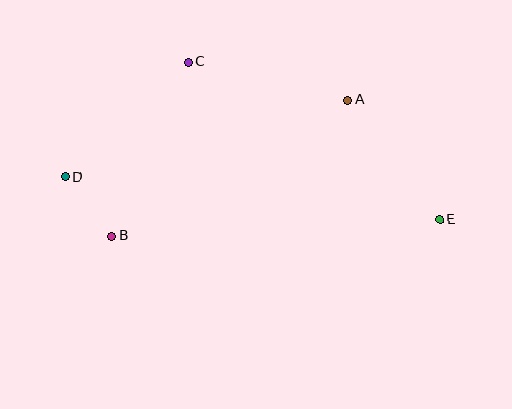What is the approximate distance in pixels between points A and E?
The distance between A and E is approximately 151 pixels.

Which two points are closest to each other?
Points B and D are closest to each other.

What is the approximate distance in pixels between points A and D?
The distance between A and D is approximately 293 pixels.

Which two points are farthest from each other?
Points D and E are farthest from each other.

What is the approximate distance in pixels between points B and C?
The distance between B and C is approximately 191 pixels.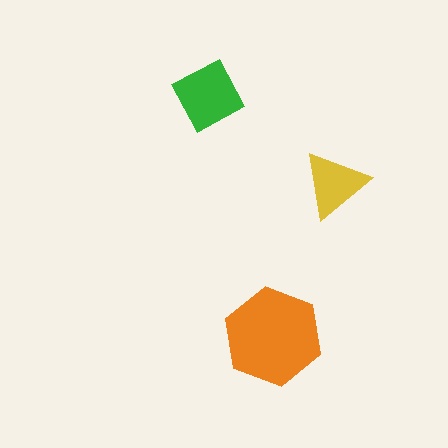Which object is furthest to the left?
The green diamond is leftmost.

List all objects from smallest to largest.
The yellow triangle, the green diamond, the orange hexagon.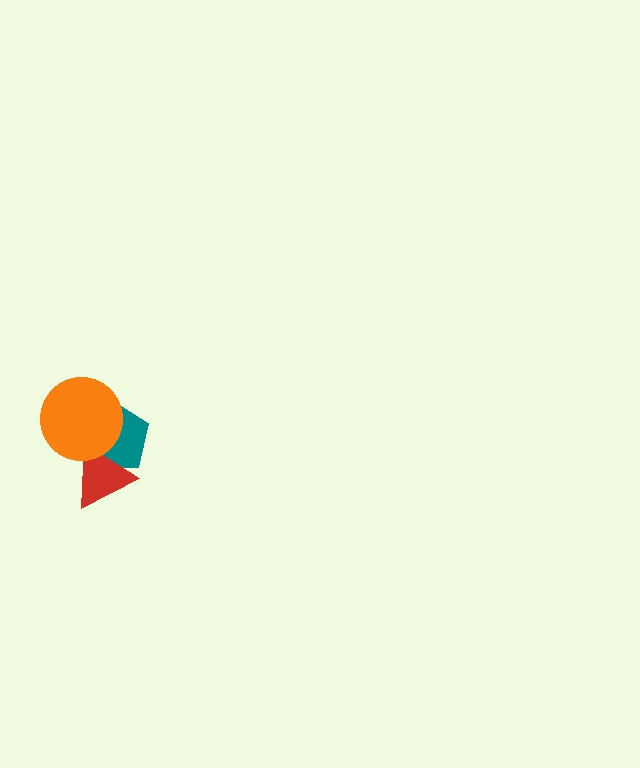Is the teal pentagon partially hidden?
Yes, it is partially covered by another shape.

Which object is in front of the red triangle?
The orange circle is in front of the red triangle.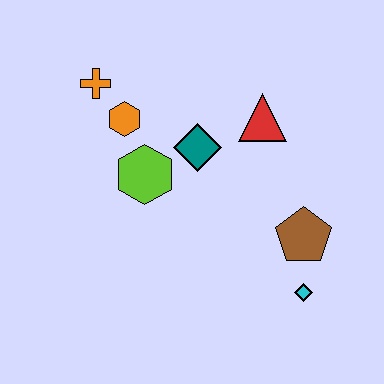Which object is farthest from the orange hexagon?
The cyan diamond is farthest from the orange hexagon.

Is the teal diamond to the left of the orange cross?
No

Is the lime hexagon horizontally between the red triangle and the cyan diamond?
No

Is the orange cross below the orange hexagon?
No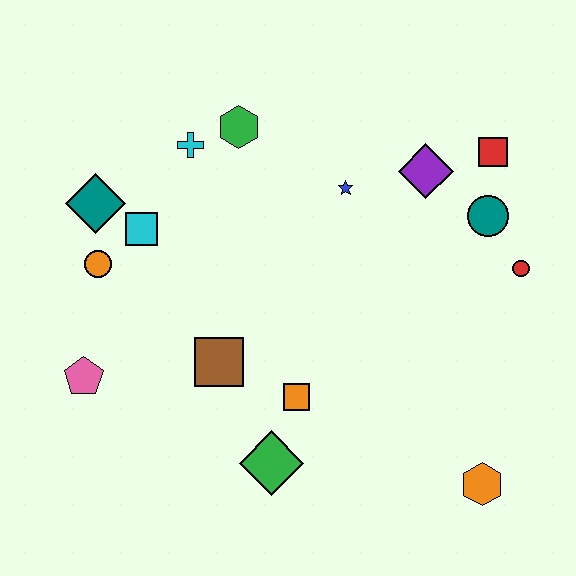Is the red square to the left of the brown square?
No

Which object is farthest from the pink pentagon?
The red square is farthest from the pink pentagon.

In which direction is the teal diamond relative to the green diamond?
The teal diamond is above the green diamond.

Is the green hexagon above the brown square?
Yes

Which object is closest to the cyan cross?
The green hexagon is closest to the cyan cross.